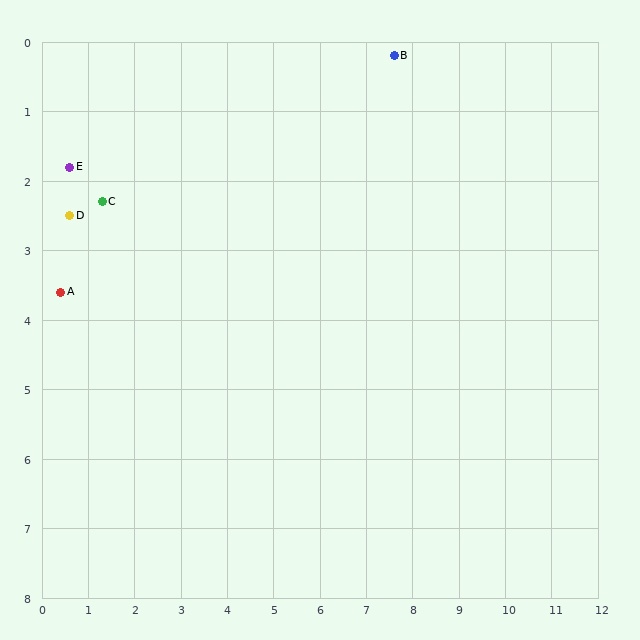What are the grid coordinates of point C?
Point C is at approximately (1.3, 2.3).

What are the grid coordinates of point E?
Point E is at approximately (0.6, 1.8).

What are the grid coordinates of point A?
Point A is at approximately (0.4, 3.6).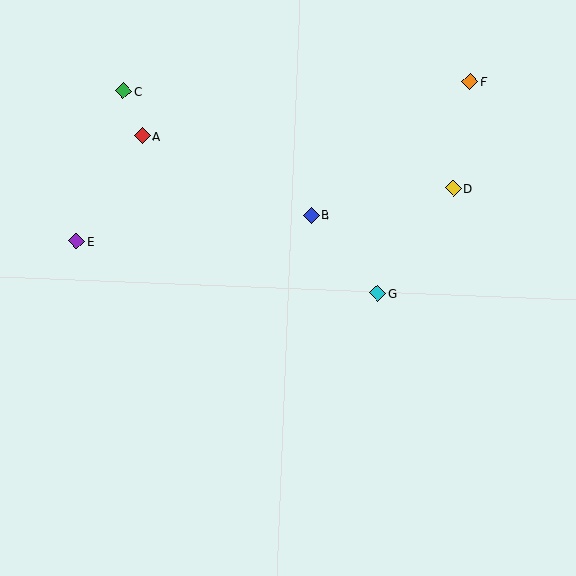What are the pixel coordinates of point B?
Point B is at (311, 215).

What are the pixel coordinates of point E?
Point E is at (77, 241).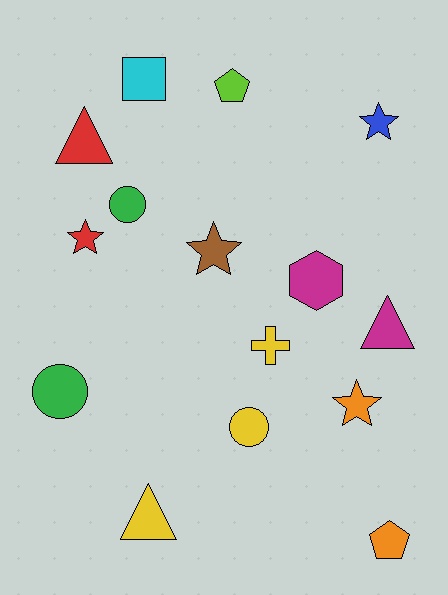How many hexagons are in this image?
There is 1 hexagon.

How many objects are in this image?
There are 15 objects.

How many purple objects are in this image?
There are no purple objects.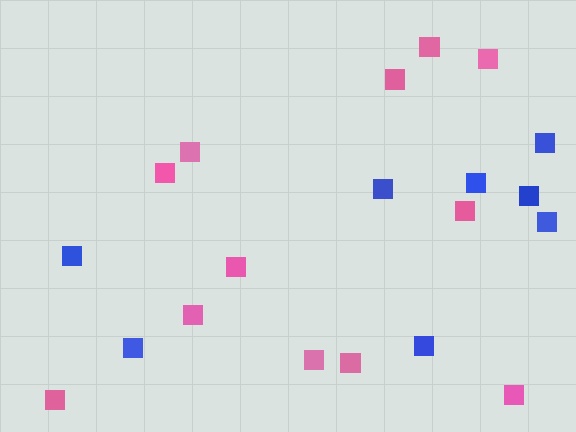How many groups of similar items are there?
There are 2 groups: one group of pink squares (12) and one group of blue squares (8).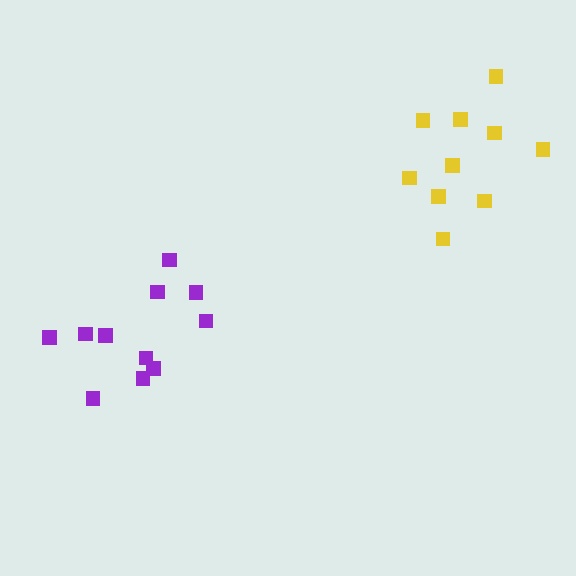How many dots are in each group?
Group 1: 11 dots, Group 2: 10 dots (21 total).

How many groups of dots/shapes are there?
There are 2 groups.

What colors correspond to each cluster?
The clusters are colored: purple, yellow.